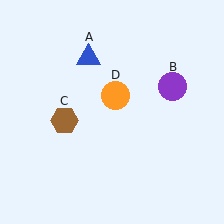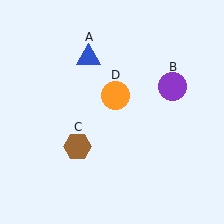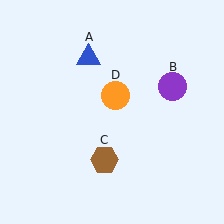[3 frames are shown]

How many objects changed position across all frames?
1 object changed position: brown hexagon (object C).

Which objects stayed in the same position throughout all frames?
Blue triangle (object A) and purple circle (object B) and orange circle (object D) remained stationary.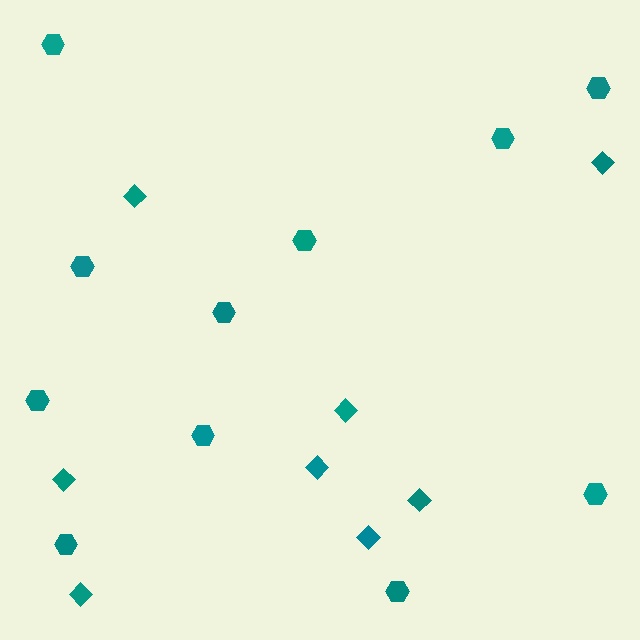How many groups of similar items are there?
There are 2 groups: one group of diamonds (8) and one group of hexagons (11).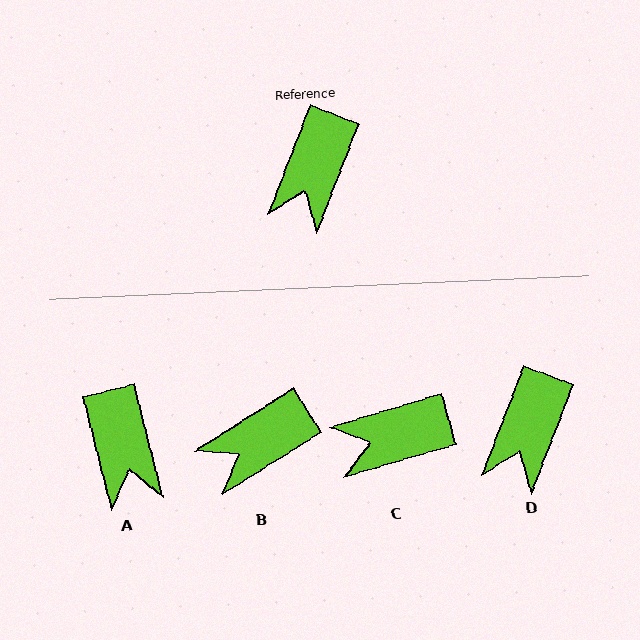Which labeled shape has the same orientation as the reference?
D.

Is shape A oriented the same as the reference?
No, it is off by about 35 degrees.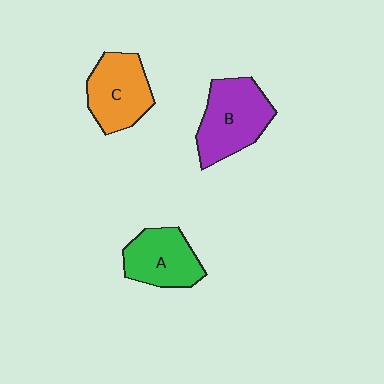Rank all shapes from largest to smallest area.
From largest to smallest: B (purple), C (orange), A (green).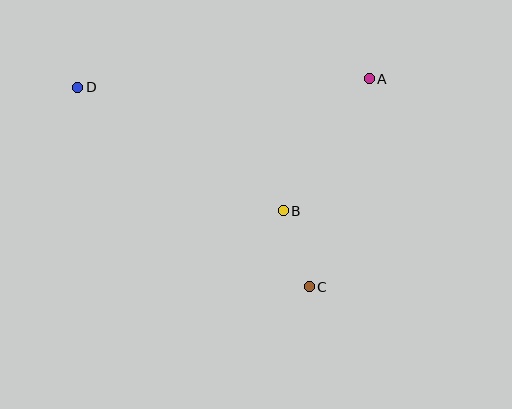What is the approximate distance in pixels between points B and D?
The distance between B and D is approximately 240 pixels.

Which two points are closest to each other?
Points B and C are closest to each other.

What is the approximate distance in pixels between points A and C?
The distance between A and C is approximately 216 pixels.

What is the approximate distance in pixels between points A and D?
The distance between A and D is approximately 292 pixels.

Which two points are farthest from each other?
Points C and D are farthest from each other.